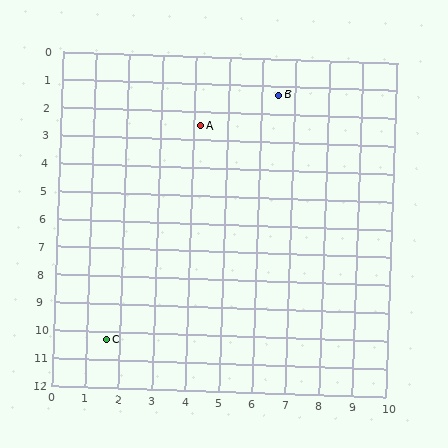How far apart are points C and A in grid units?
Points C and A are about 8.2 grid units apart.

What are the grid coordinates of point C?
Point C is at approximately (1.6, 10.3).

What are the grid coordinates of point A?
Point A is at approximately (4.2, 2.5).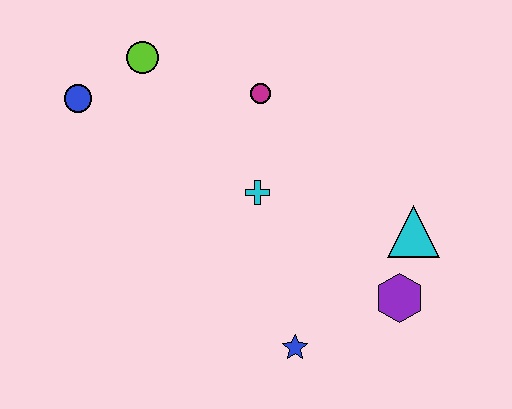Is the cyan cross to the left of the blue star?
Yes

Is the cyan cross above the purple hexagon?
Yes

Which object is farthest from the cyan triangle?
The blue circle is farthest from the cyan triangle.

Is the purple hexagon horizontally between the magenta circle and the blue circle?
No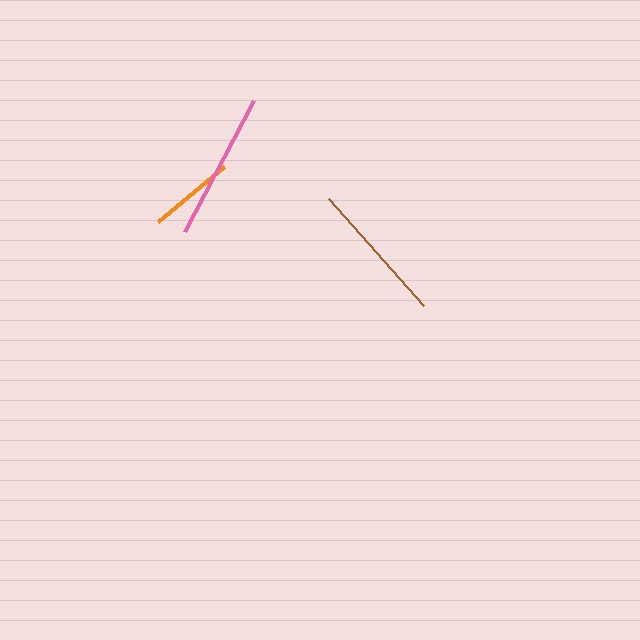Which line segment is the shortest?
The orange line is the shortest at approximately 86 pixels.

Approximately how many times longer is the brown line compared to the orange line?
The brown line is approximately 1.7 times the length of the orange line.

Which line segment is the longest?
The pink line is the longest at approximately 148 pixels.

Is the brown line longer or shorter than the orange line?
The brown line is longer than the orange line.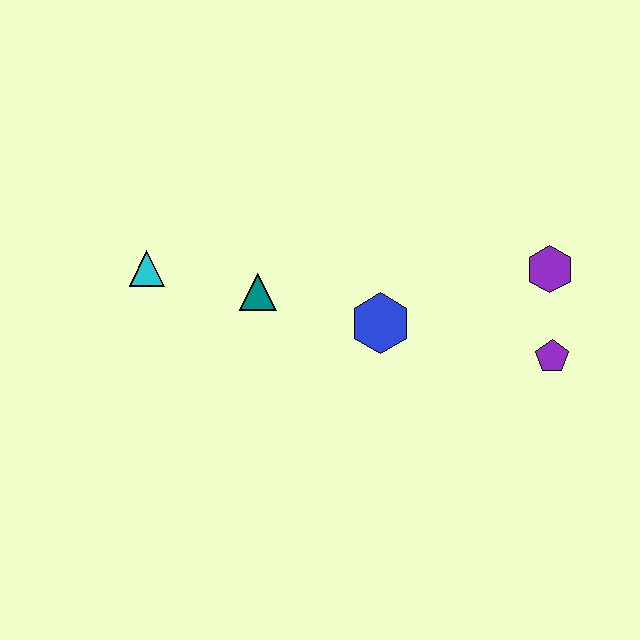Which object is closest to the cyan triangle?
The teal triangle is closest to the cyan triangle.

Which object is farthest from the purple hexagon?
The cyan triangle is farthest from the purple hexagon.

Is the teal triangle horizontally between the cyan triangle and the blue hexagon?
Yes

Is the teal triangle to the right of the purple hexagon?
No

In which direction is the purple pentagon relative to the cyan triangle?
The purple pentagon is to the right of the cyan triangle.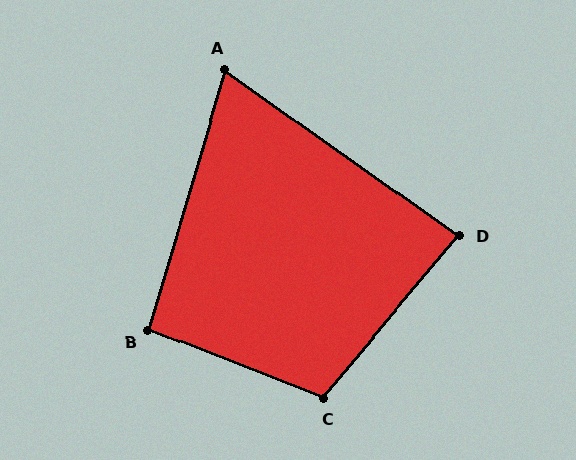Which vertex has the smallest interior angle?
A, at approximately 71 degrees.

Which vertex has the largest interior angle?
C, at approximately 109 degrees.